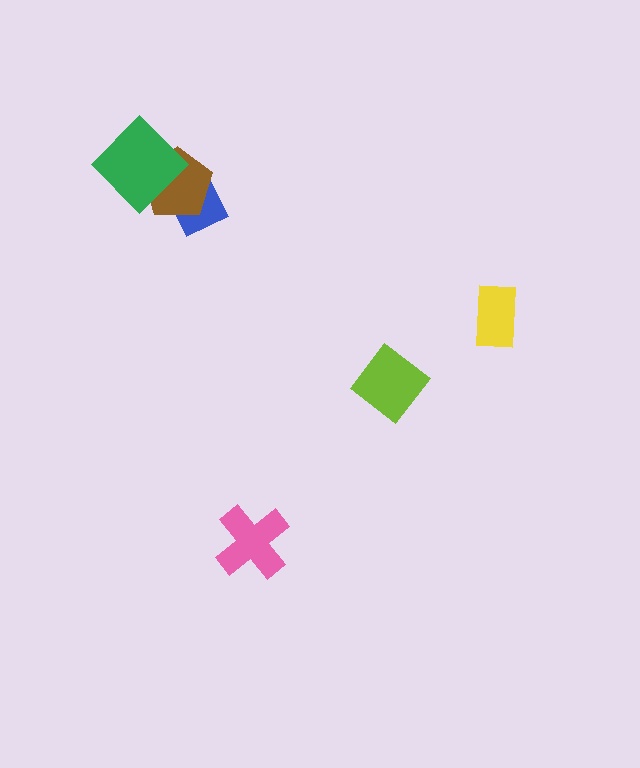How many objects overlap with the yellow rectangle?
0 objects overlap with the yellow rectangle.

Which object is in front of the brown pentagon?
The green diamond is in front of the brown pentagon.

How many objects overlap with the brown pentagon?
2 objects overlap with the brown pentagon.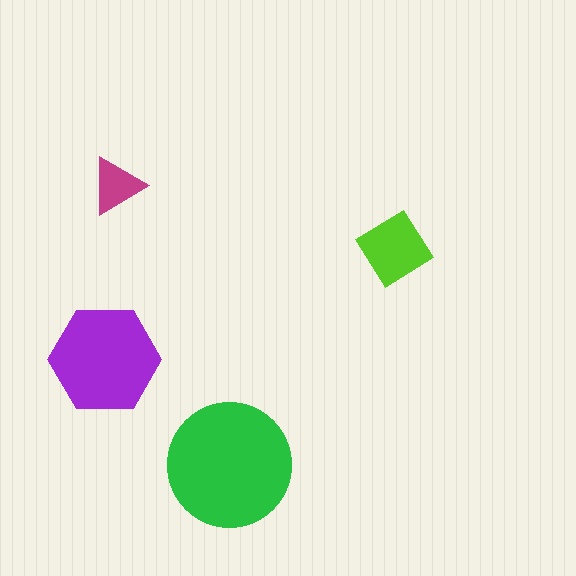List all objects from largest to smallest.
The green circle, the purple hexagon, the lime diamond, the magenta triangle.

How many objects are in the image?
There are 4 objects in the image.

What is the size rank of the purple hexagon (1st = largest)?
2nd.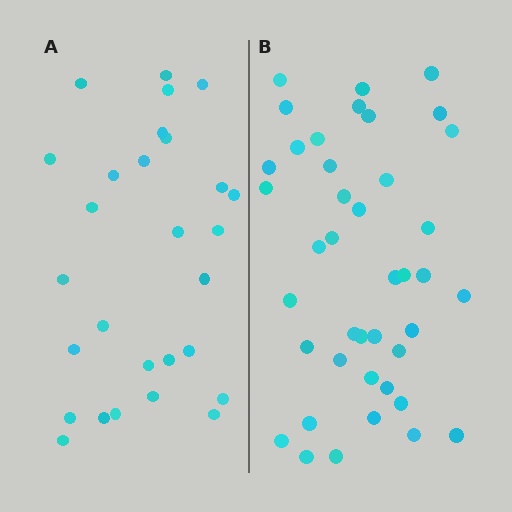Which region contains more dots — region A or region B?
Region B (the right region) has more dots.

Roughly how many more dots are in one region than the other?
Region B has approximately 15 more dots than region A.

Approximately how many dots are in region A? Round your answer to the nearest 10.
About 30 dots. (The exact count is 28, which rounds to 30.)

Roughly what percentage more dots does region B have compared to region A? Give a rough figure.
About 45% more.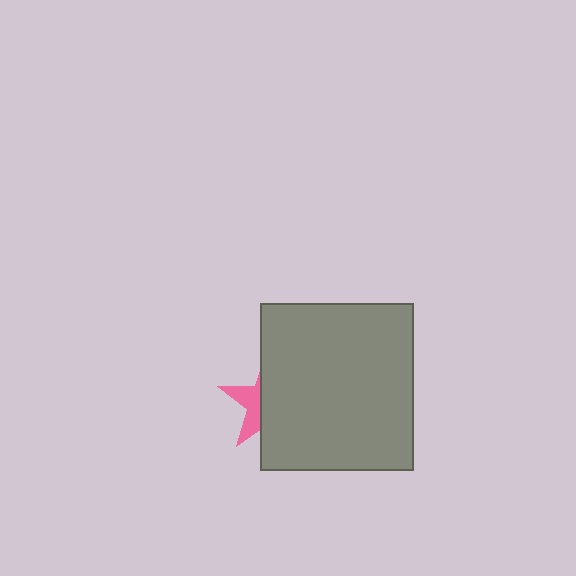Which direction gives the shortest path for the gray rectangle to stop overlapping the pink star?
Moving right gives the shortest separation.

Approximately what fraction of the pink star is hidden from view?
Roughly 66% of the pink star is hidden behind the gray rectangle.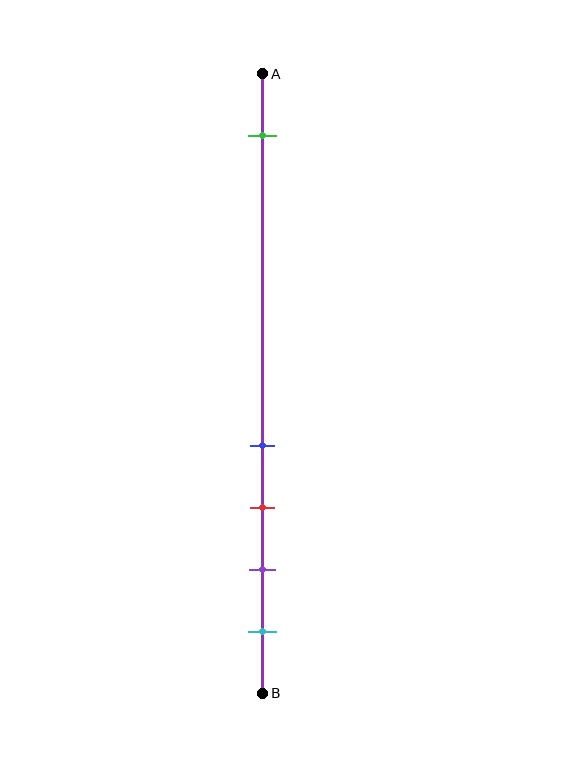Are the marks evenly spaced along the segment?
No, the marks are not evenly spaced.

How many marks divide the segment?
There are 5 marks dividing the segment.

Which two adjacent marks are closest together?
The blue and red marks are the closest adjacent pair.